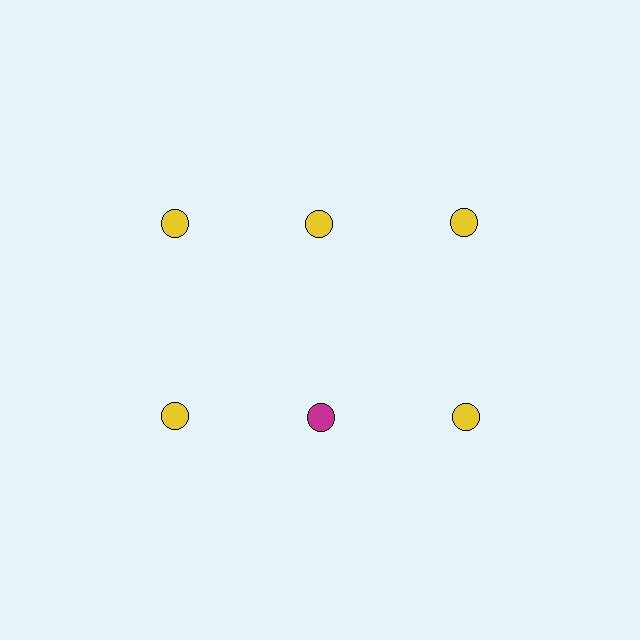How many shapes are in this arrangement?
There are 6 shapes arranged in a grid pattern.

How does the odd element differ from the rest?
It has a different color: magenta instead of yellow.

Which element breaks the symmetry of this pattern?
The magenta circle in the second row, second from left column breaks the symmetry. All other shapes are yellow circles.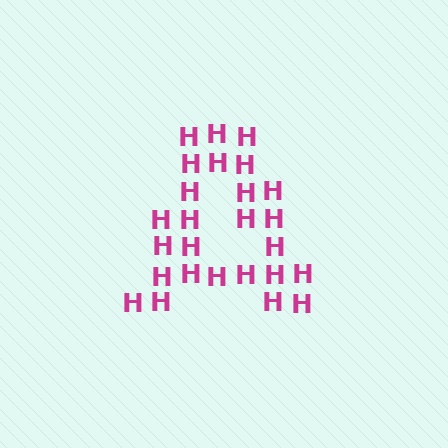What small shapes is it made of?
It is made of small letter H's.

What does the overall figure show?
The overall figure shows the letter A.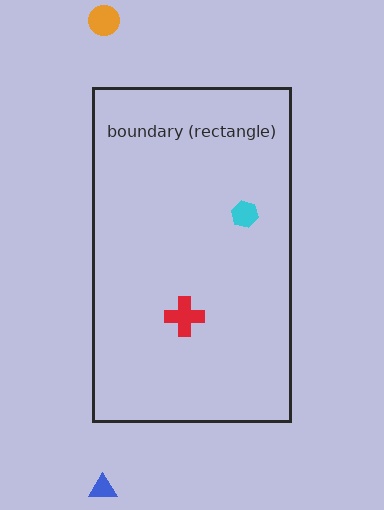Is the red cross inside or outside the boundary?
Inside.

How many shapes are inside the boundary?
2 inside, 2 outside.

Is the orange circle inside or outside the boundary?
Outside.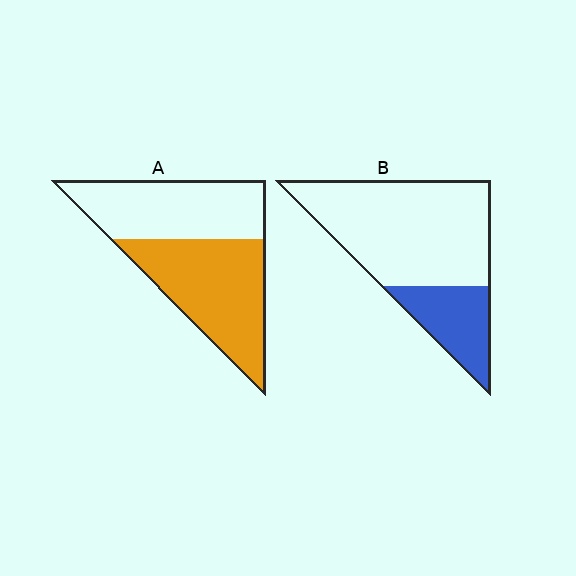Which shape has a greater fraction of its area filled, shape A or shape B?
Shape A.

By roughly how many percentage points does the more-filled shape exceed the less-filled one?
By roughly 25 percentage points (A over B).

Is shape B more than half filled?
No.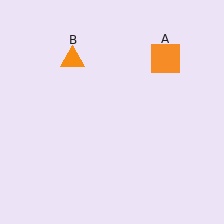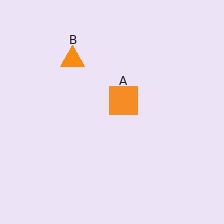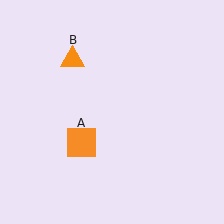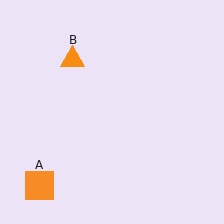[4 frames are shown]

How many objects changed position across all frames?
1 object changed position: orange square (object A).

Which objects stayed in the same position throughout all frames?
Orange triangle (object B) remained stationary.